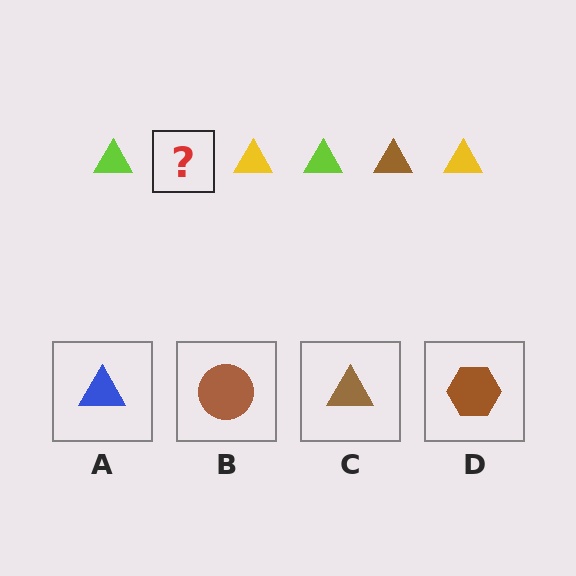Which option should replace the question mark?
Option C.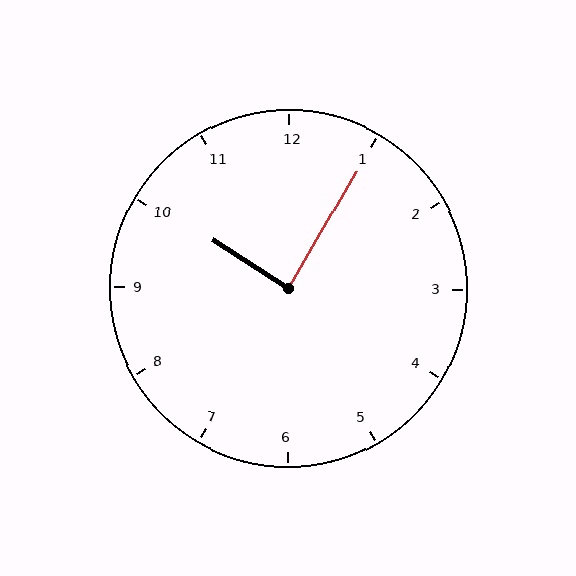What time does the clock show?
10:05.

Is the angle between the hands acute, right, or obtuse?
It is right.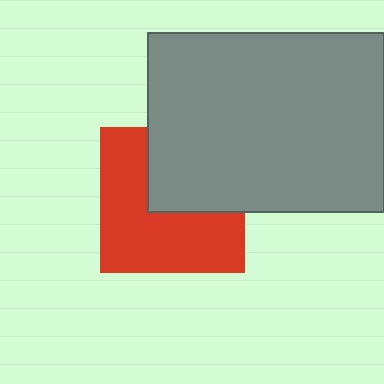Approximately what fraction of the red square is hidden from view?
Roughly 40% of the red square is hidden behind the gray rectangle.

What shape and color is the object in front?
The object in front is a gray rectangle.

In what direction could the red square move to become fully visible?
The red square could move toward the lower-left. That would shift it out from behind the gray rectangle entirely.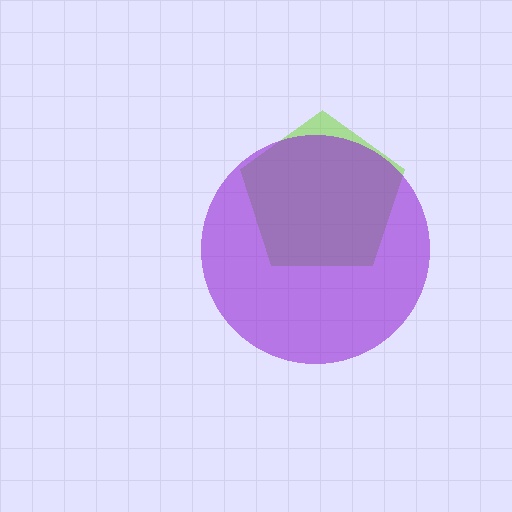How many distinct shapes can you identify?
There are 2 distinct shapes: a lime pentagon, a purple circle.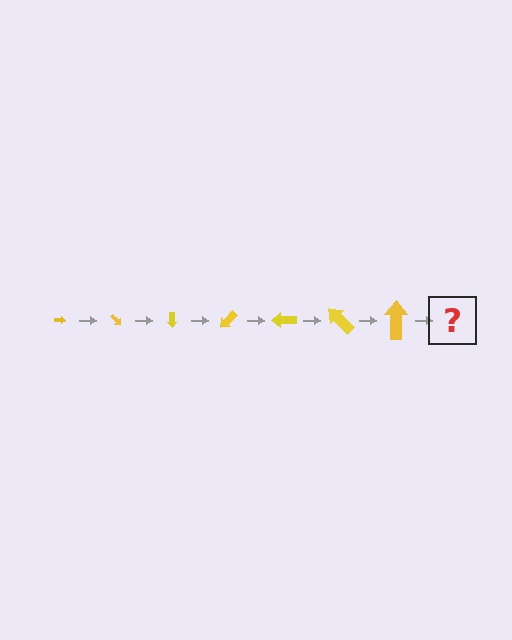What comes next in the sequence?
The next element should be an arrow, larger than the previous one and rotated 315 degrees from the start.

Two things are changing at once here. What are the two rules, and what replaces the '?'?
The two rules are that the arrow grows larger each step and it rotates 45 degrees each step. The '?' should be an arrow, larger than the previous one and rotated 315 degrees from the start.